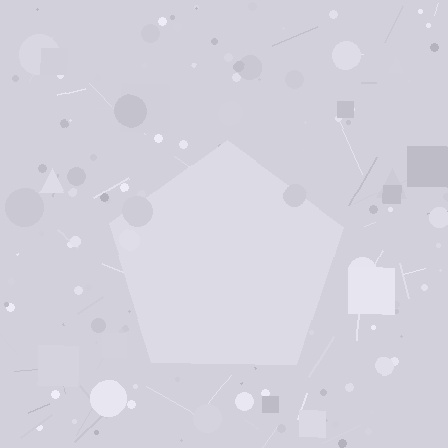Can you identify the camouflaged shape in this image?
The camouflaged shape is a pentagon.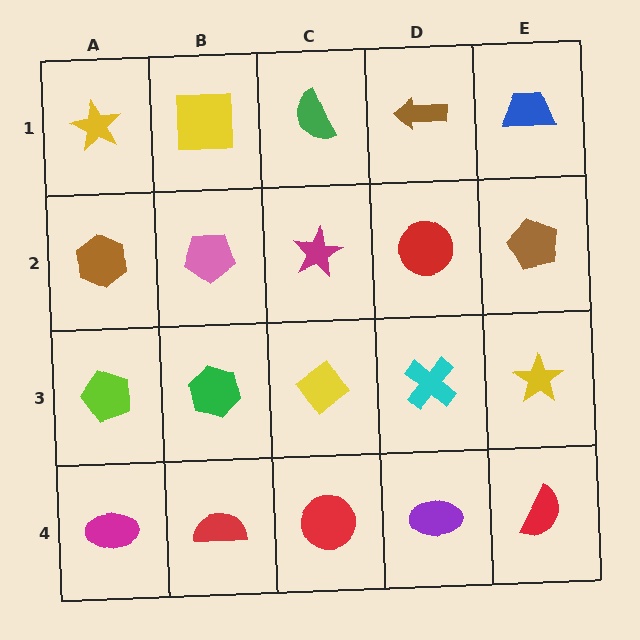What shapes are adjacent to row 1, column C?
A magenta star (row 2, column C), a yellow square (row 1, column B), a brown arrow (row 1, column D).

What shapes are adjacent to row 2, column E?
A blue trapezoid (row 1, column E), a yellow star (row 3, column E), a red circle (row 2, column D).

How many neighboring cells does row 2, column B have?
4.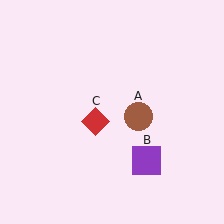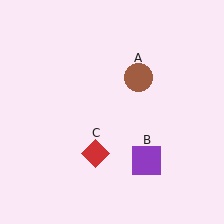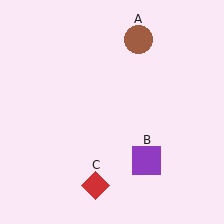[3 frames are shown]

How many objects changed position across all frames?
2 objects changed position: brown circle (object A), red diamond (object C).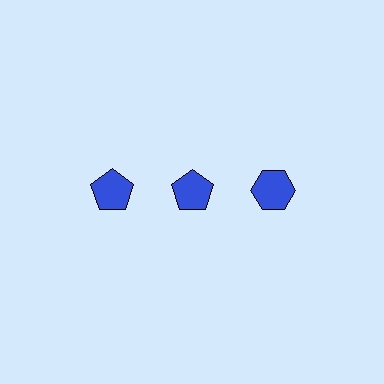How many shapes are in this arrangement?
There are 3 shapes arranged in a grid pattern.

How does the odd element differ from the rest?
It has a different shape: hexagon instead of pentagon.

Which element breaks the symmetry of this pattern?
The blue hexagon in the top row, center column breaks the symmetry. All other shapes are blue pentagons.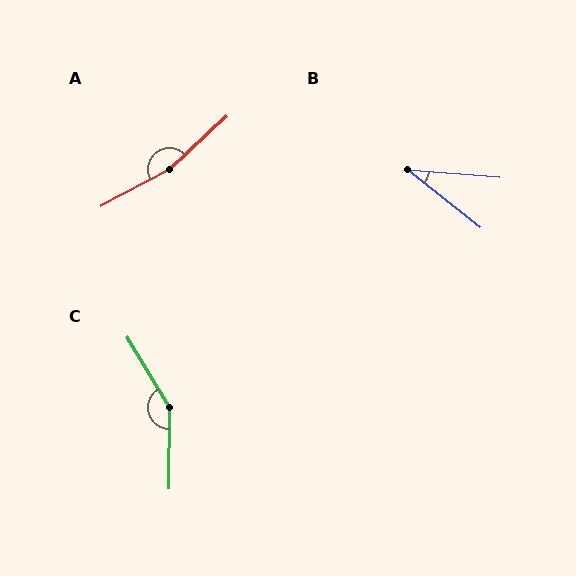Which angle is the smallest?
B, at approximately 34 degrees.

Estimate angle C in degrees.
Approximately 149 degrees.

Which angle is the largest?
A, at approximately 165 degrees.